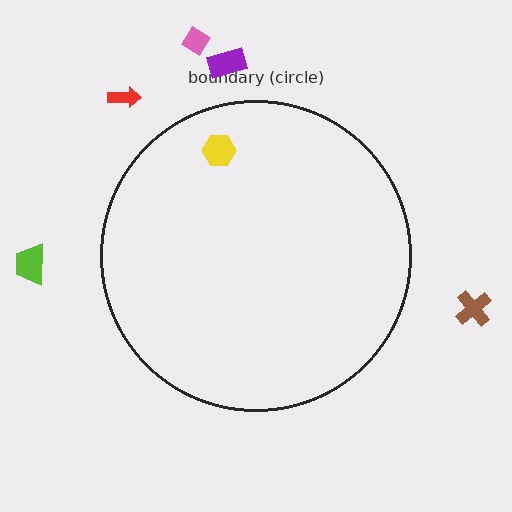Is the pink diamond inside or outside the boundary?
Outside.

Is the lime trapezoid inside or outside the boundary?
Outside.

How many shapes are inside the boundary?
1 inside, 5 outside.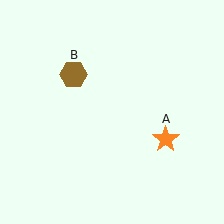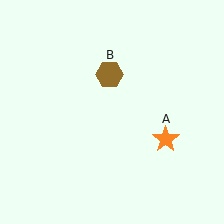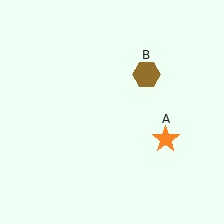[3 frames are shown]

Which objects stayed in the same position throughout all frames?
Orange star (object A) remained stationary.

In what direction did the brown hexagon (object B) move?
The brown hexagon (object B) moved right.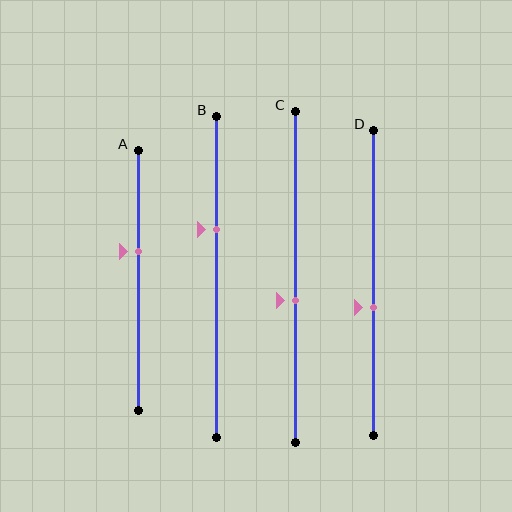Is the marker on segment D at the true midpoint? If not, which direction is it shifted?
No, the marker on segment D is shifted downward by about 8% of the segment length.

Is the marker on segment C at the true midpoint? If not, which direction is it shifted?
No, the marker on segment C is shifted downward by about 7% of the segment length.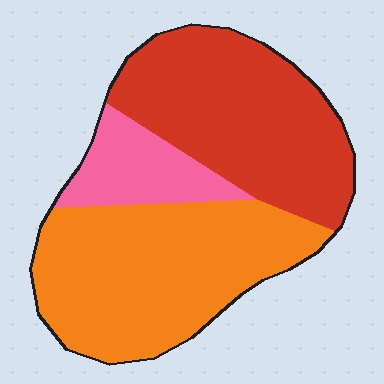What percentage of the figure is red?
Red takes up between a third and a half of the figure.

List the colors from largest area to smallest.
From largest to smallest: orange, red, pink.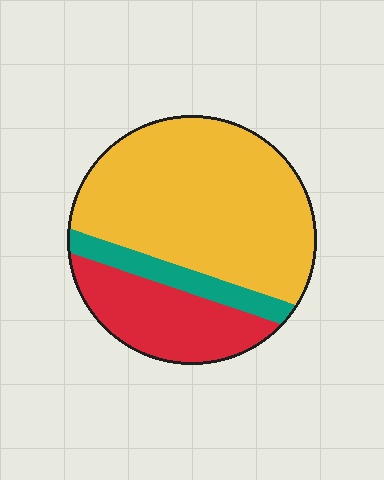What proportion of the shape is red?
Red covers roughly 25% of the shape.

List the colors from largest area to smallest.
From largest to smallest: yellow, red, teal.